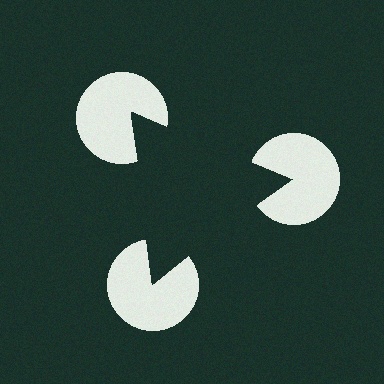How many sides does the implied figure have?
3 sides.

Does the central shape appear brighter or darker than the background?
It typically appears slightly darker than the background, even though no actual brightness change is drawn.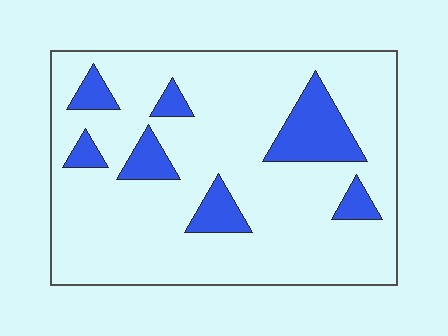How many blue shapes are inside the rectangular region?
7.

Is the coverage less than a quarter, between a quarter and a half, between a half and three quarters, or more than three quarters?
Less than a quarter.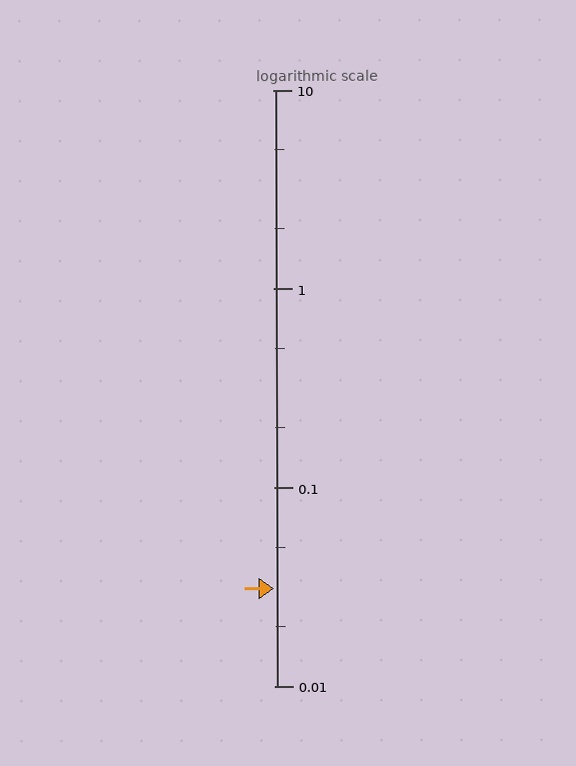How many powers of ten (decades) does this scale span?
The scale spans 3 decades, from 0.01 to 10.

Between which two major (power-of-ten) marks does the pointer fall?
The pointer is between 0.01 and 0.1.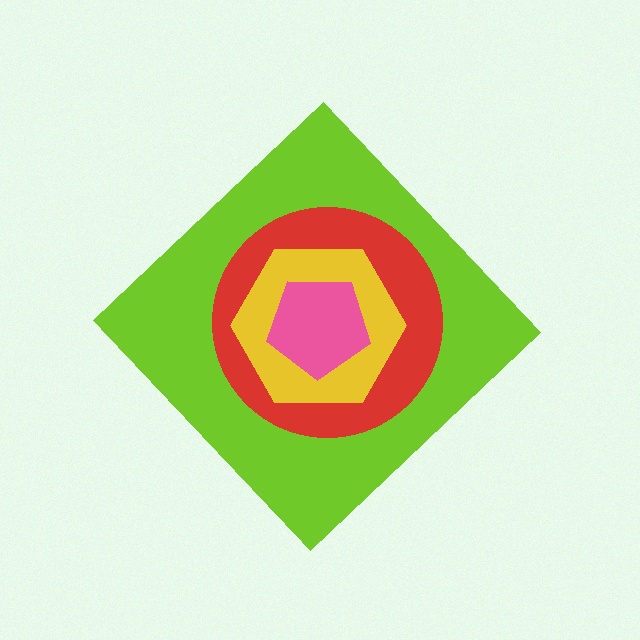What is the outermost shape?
The lime diamond.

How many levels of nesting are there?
4.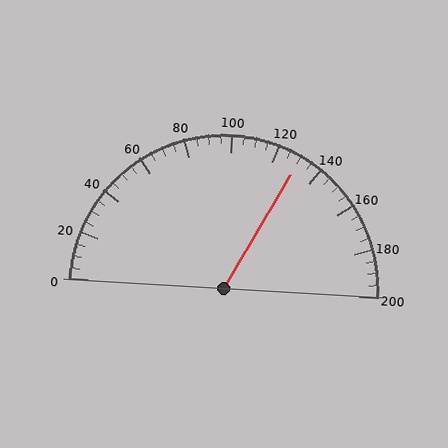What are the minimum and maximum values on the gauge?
The gauge ranges from 0 to 200.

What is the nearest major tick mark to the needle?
The nearest major tick mark is 120.